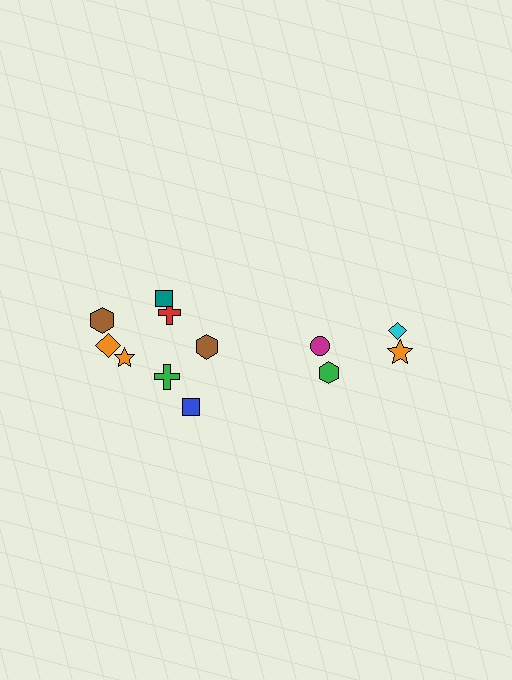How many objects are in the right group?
There are 4 objects.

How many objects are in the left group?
There are 8 objects.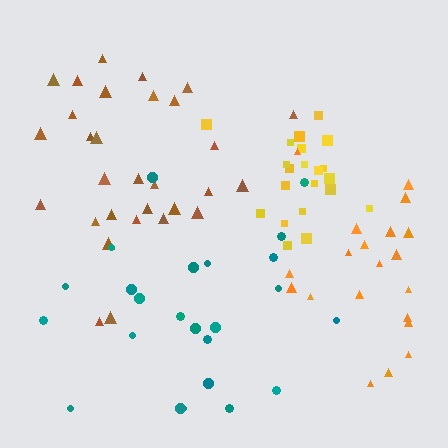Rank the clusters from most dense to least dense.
yellow, orange, brown, teal.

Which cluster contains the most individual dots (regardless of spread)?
Brown (30).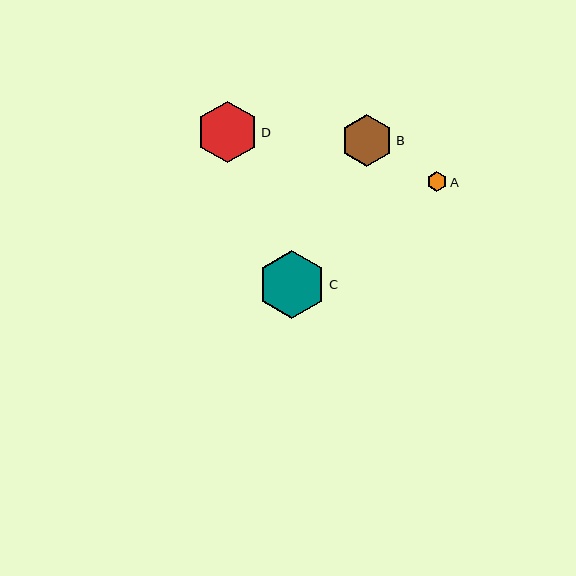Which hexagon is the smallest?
Hexagon A is the smallest with a size of approximately 20 pixels.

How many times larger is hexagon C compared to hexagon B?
Hexagon C is approximately 1.3 times the size of hexagon B.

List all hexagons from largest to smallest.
From largest to smallest: C, D, B, A.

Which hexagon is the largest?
Hexagon C is the largest with a size of approximately 69 pixels.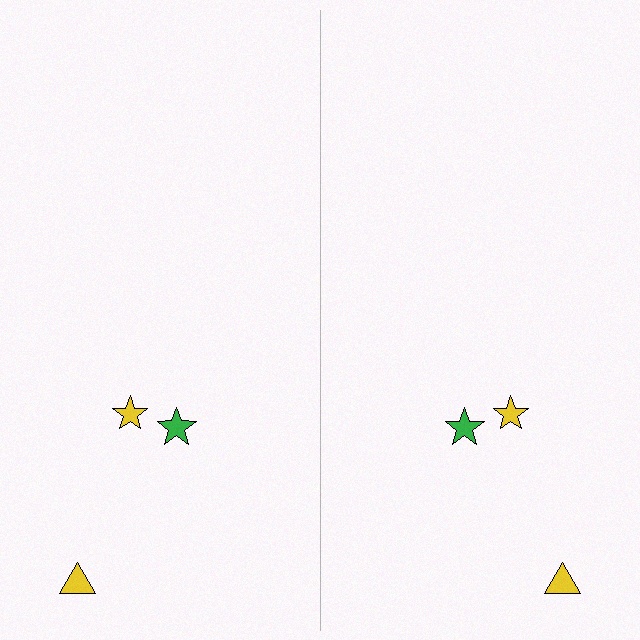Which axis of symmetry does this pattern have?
The pattern has a vertical axis of symmetry running through the center of the image.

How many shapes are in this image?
There are 6 shapes in this image.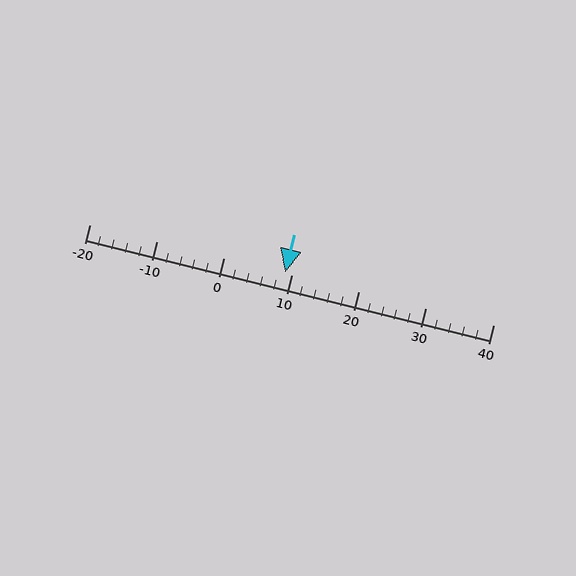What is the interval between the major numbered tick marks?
The major tick marks are spaced 10 units apart.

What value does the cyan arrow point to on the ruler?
The cyan arrow points to approximately 9.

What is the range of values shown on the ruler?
The ruler shows values from -20 to 40.